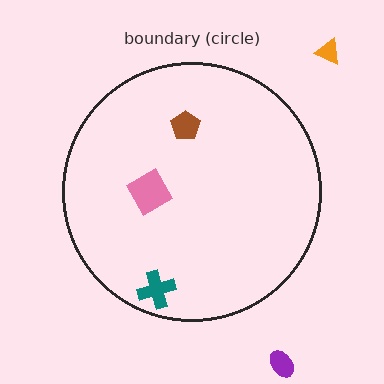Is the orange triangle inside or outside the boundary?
Outside.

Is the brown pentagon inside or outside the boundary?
Inside.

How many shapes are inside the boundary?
3 inside, 2 outside.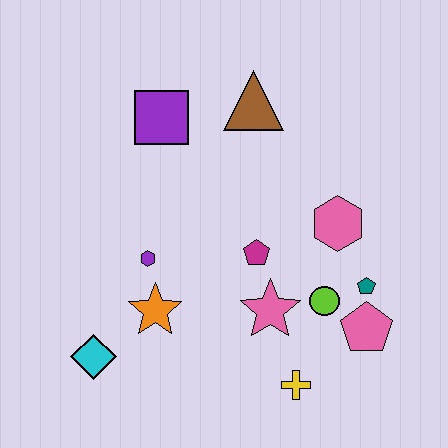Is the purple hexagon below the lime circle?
No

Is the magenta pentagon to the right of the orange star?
Yes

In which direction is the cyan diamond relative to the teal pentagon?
The cyan diamond is to the left of the teal pentagon.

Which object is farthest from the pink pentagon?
The purple square is farthest from the pink pentagon.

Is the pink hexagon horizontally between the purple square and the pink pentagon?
Yes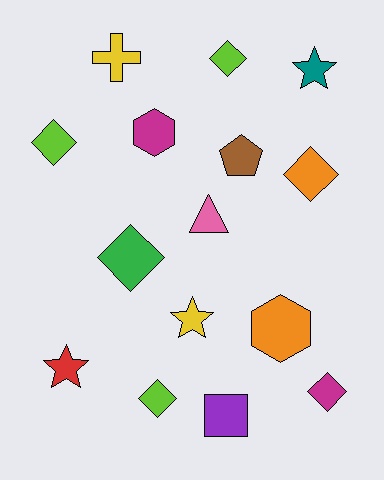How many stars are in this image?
There are 3 stars.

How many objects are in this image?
There are 15 objects.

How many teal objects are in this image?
There is 1 teal object.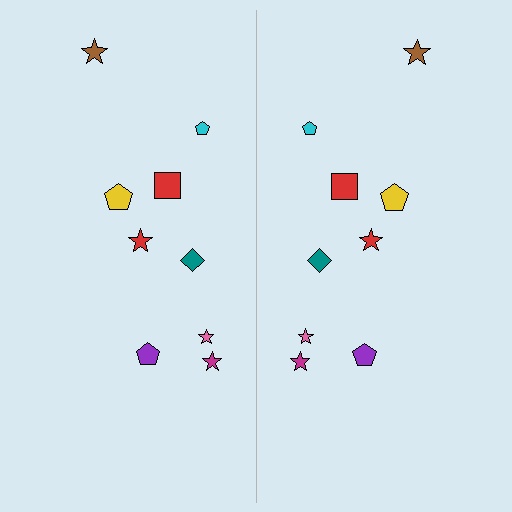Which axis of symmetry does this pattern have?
The pattern has a vertical axis of symmetry running through the center of the image.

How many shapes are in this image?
There are 18 shapes in this image.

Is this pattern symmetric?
Yes, this pattern has bilateral (reflection) symmetry.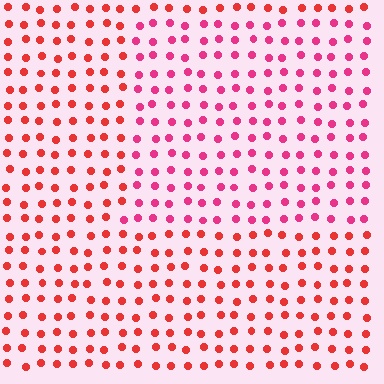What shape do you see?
I see a rectangle.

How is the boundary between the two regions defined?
The boundary is defined purely by a slight shift in hue (about 29 degrees). Spacing, size, and orientation are identical on both sides.